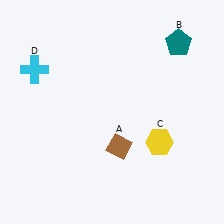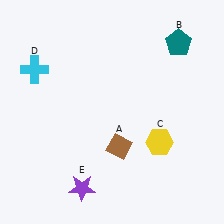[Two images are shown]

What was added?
A purple star (E) was added in Image 2.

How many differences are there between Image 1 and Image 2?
There is 1 difference between the two images.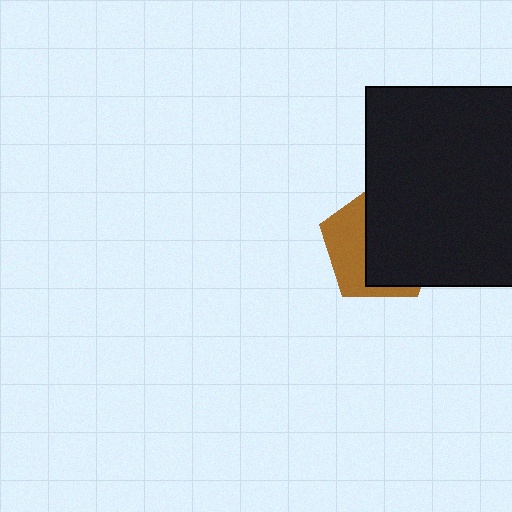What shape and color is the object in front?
The object in front is a black square.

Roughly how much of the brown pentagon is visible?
A small part of it is visible (roughly 39%).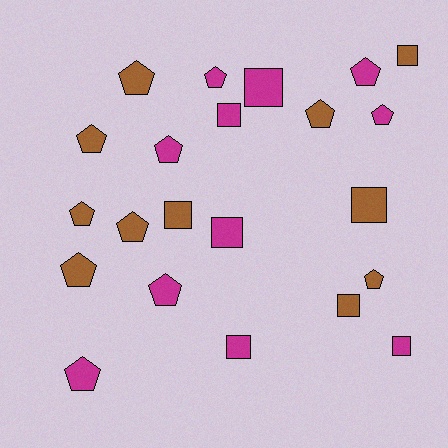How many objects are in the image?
There are 22 objects.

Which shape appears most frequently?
Pentagon, with 13 objects.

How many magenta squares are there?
There are 5 magenta squares.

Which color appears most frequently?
Brown, with 11 objects.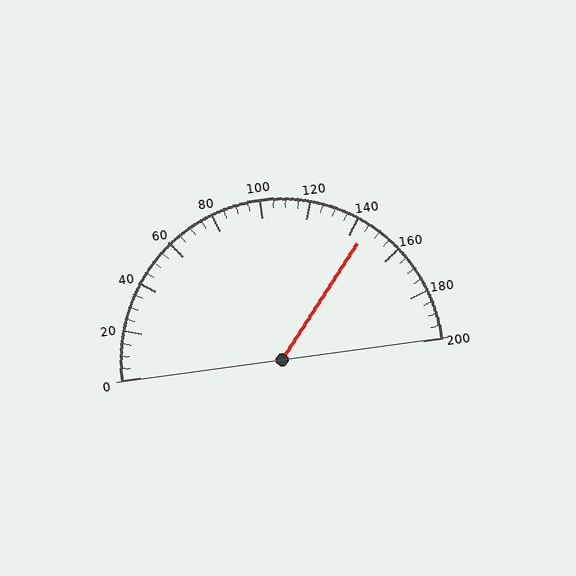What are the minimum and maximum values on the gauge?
The gauge ranges from 0 to 200.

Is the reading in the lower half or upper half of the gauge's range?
The reading is in the upper half of the range (0 to 200).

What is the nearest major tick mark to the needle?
The nearest major tick mark is 140.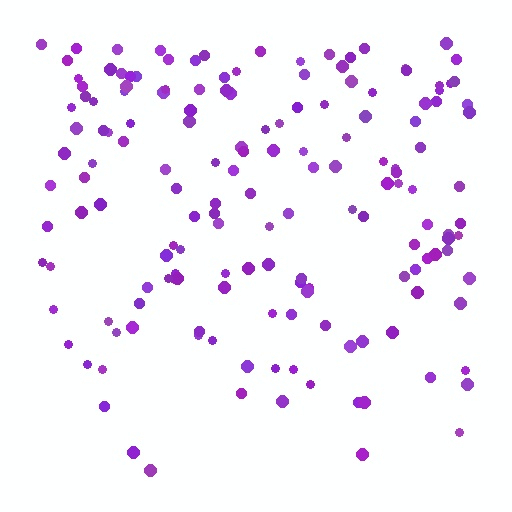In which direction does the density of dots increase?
From bottom to top, with the top side densest.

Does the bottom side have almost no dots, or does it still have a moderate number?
Still a moderate number, just noticeably fewer than the top.